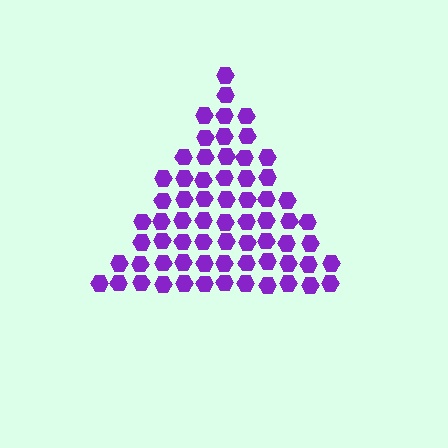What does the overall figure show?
The overall figure shows a triangle.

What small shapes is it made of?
It is made of small hexagons.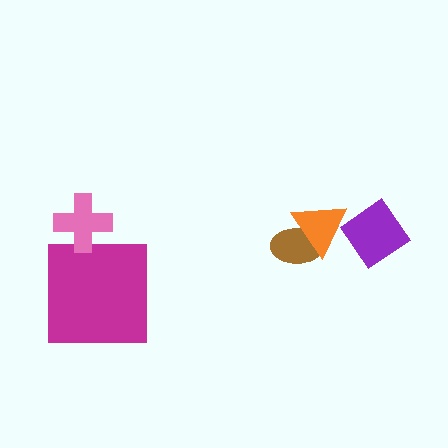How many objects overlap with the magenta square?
0 objects overlap with the magenta square.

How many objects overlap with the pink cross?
0 objects overlap with the pink cross.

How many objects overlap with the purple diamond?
0 objects overlap with the purple diamond.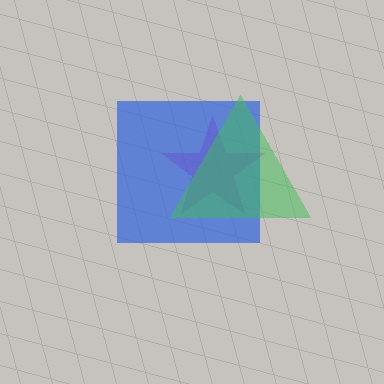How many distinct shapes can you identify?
There are 3 distinct shapes: a magenta star, a blue square, a green triangle.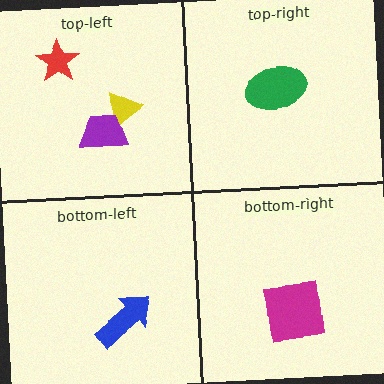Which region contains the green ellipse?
The top-right region.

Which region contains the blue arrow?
The bottom-left region.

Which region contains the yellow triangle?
The top-left region.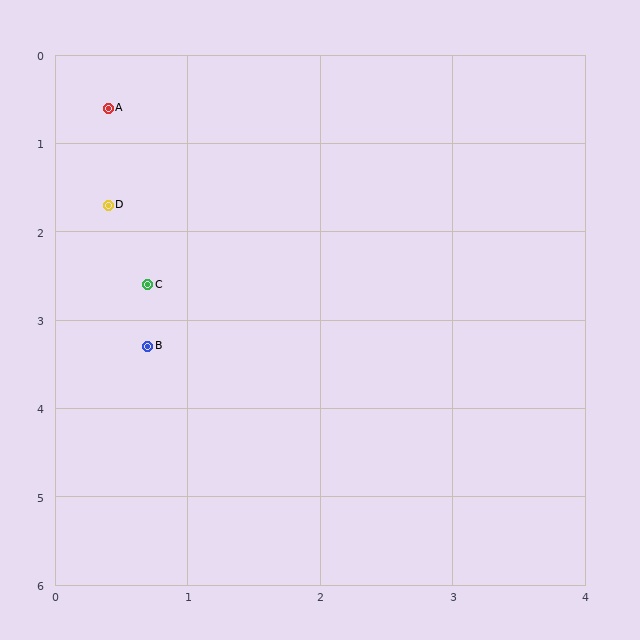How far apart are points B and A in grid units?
Points B and A are about 2.7 grid units apart.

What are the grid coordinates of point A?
Point A is at approximately (0.4, 0.6).